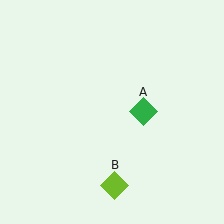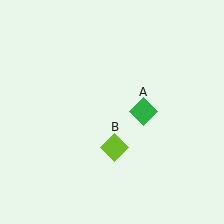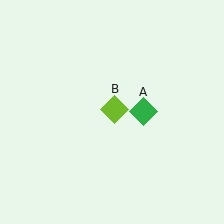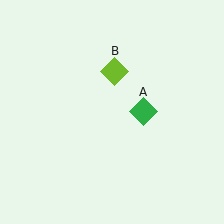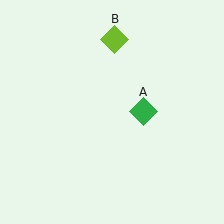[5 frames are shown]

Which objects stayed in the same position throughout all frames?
Green diamond (object A) remained stationary.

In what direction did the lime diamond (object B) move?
The lime diamond (object B) moved up.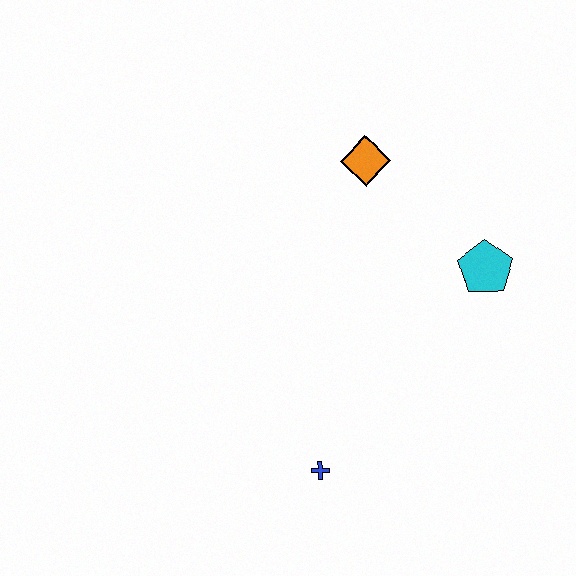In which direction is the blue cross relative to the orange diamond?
The blue cross is below the orange diamond.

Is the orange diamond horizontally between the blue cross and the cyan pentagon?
Yes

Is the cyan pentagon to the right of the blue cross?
Yes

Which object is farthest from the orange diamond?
The blue cross is farthest from the orange diamond.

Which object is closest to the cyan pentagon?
The orange diamond is closest to the cyan pentagon.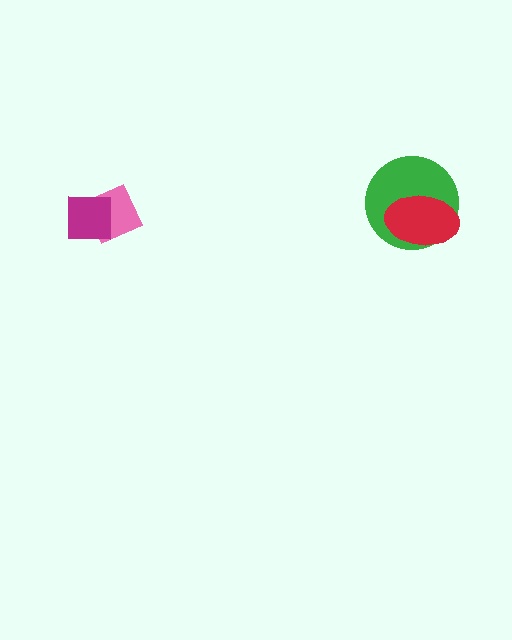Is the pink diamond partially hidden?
Yes, it is partially covered by another shape.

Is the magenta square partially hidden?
No, no other shape covers it.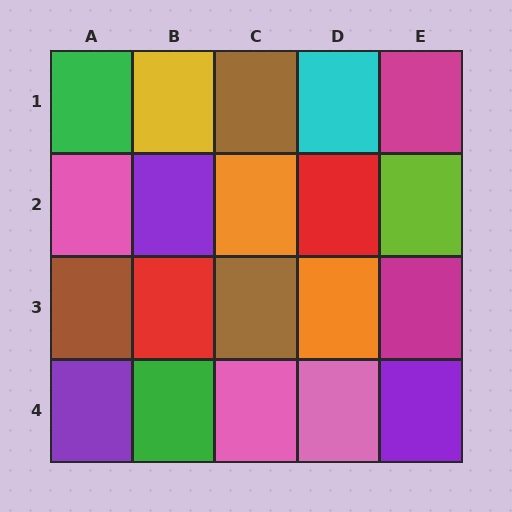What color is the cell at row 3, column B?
Red.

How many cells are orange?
2 cells are orange.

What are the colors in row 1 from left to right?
Green, yellow, brown, cyan, magenta.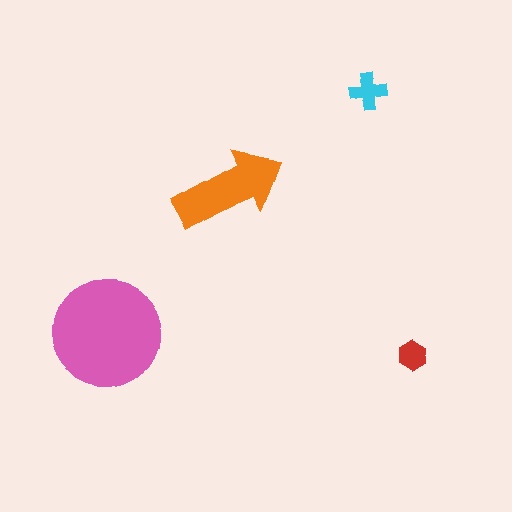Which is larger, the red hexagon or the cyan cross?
The cyan cross.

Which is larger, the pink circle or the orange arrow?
The pink circle.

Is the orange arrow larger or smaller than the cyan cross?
Larger.